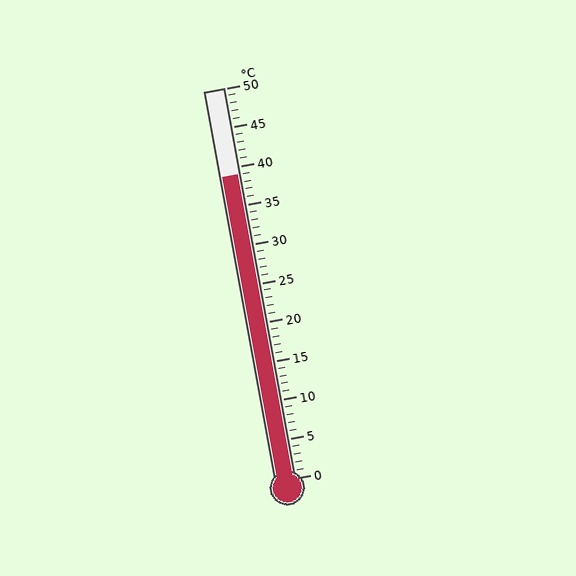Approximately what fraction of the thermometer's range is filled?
The thermometer is filled to approximately 80% of its range.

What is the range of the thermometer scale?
The thermometer scale ranges from 0°C to 50°C.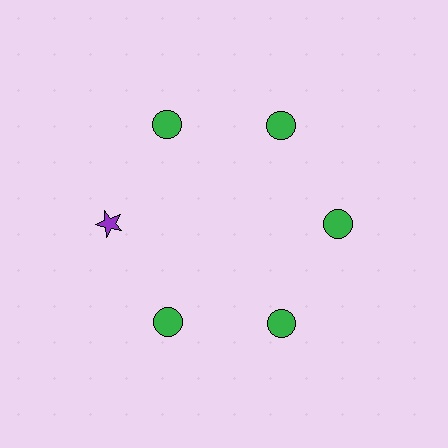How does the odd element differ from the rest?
It differs in both color (purple instead of green) and shape (star instead of circle).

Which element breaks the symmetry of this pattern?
The purple star at roughly the 9 o'clock position breaks the symmetry. All other shapes are green circles.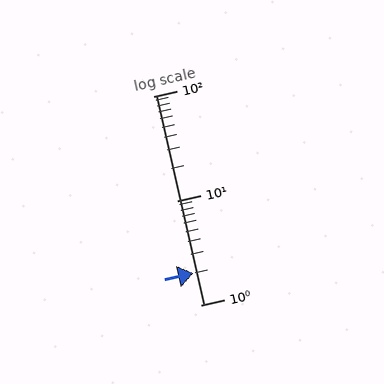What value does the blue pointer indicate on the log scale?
The pointer indicates approximately 2.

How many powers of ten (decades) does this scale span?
The scale spans 2 decades, from 1 to 100.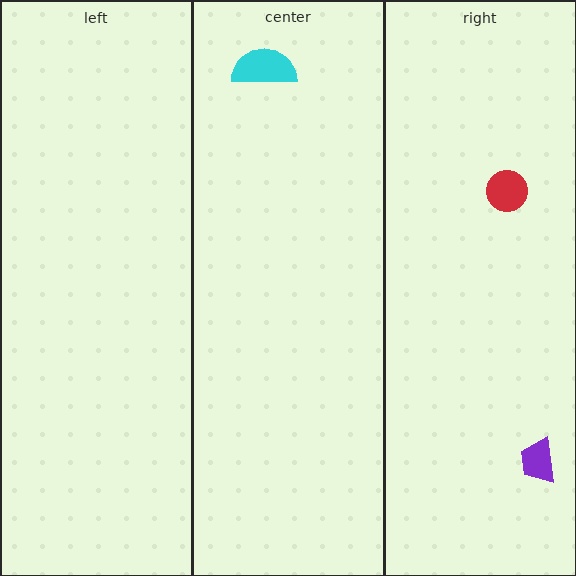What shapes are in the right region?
The purple trapezoid, the red circle.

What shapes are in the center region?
The cyan semicircle.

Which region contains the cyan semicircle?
The center region.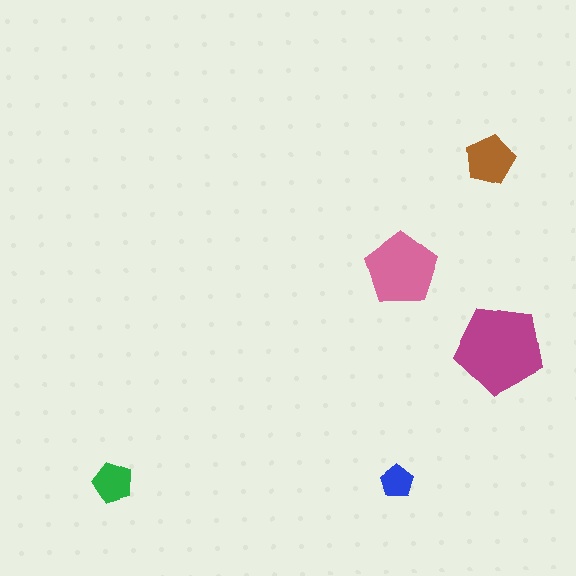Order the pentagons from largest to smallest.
the magenta one, the pink one, the brown one, the green one, the blue one.